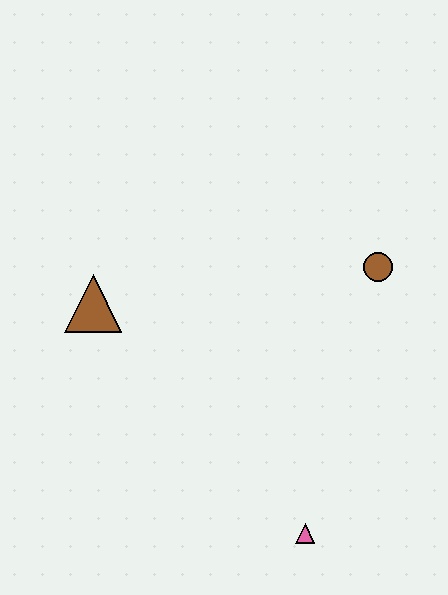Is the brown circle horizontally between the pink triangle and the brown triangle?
No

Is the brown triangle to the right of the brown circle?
No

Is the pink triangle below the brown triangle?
Yes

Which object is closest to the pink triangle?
The brown circle is closest to the pink triangle.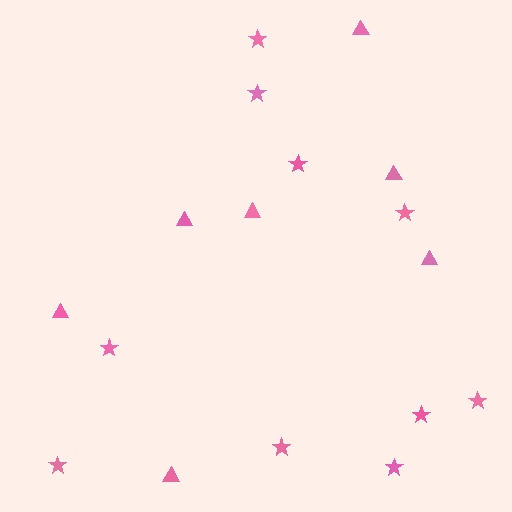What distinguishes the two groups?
There are 2 groups: one group of stars (10) and one group of triangles (7).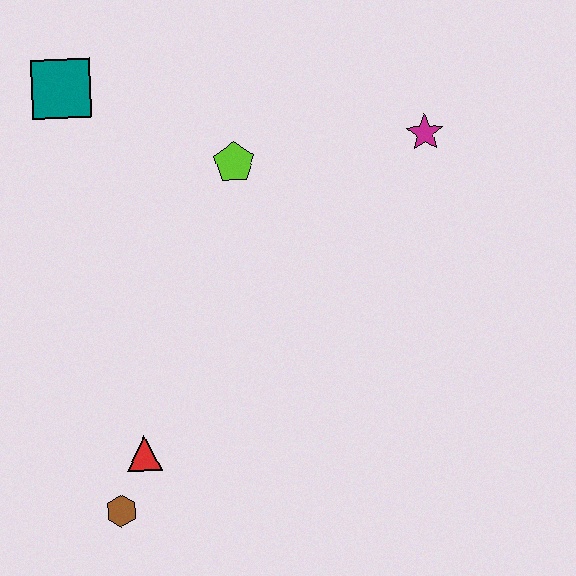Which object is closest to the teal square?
The lime pentagon is closest to the teal square.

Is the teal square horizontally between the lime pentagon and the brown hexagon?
No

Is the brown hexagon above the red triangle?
No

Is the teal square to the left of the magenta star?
Yes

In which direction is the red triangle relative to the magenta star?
The red triangle is below the magenta star.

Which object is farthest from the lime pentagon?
The brown hexagon is farthest from the lime pentagon.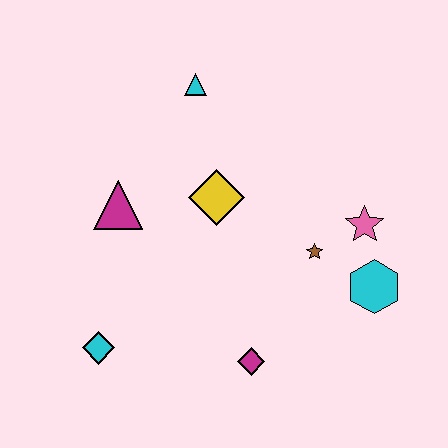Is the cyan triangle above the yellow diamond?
Yes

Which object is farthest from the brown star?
The cyan diamond is farthest from the brown star.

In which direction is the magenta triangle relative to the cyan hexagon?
The magenta triangle is to the left of the cyan hexagon.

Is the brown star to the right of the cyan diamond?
Yes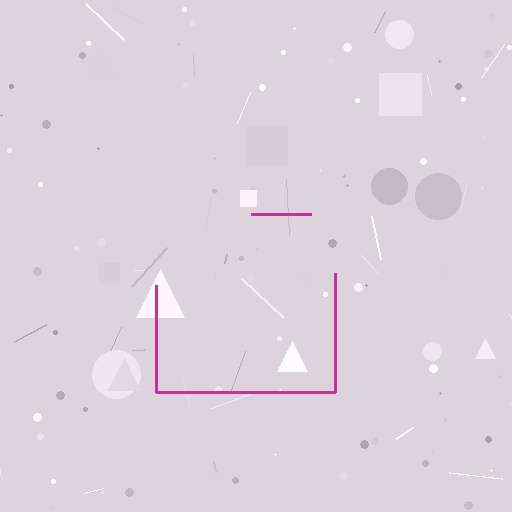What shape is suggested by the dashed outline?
The dashed outline suggests a square.